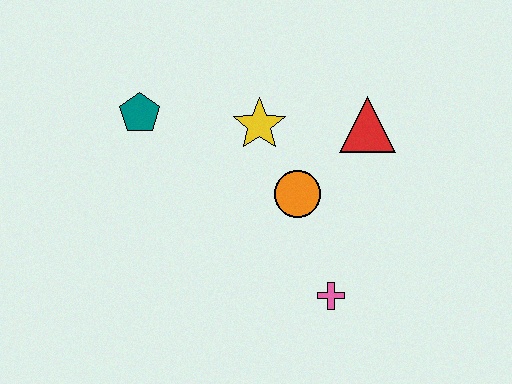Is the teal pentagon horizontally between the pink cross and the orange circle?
No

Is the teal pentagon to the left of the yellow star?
Yes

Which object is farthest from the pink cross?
The teal pentagon is farthest from the pink cross.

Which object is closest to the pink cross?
The orange circle is closest to the pink cross.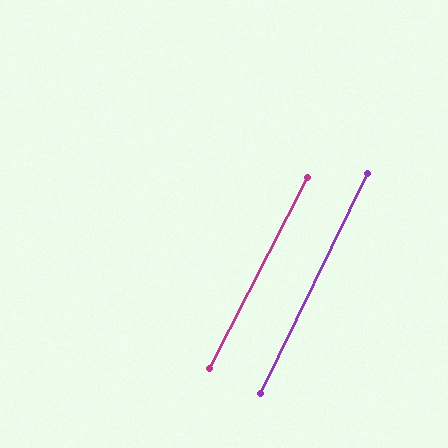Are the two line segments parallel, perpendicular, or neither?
Parallel — their directions differ by only 1.0°.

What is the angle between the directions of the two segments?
Approximately 1 degree.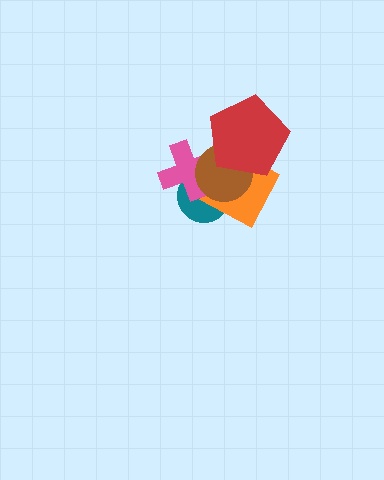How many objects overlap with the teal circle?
3 objects overlap with the teal circle.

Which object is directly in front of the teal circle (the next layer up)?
The orange diamond is directly in front of the teal circle.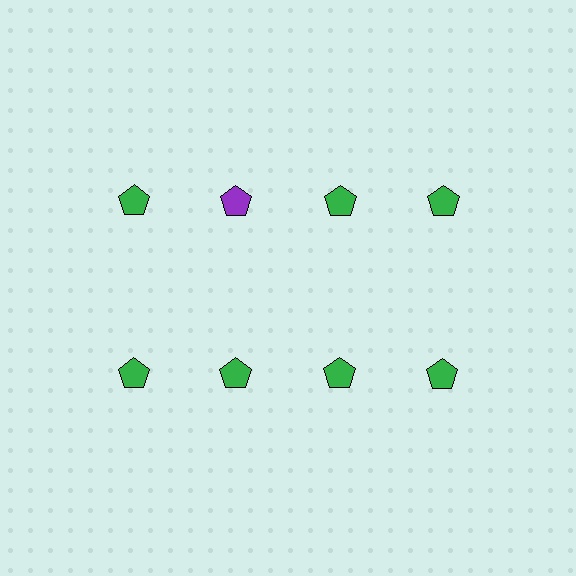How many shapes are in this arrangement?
There are 8 shapes arranged in a grid pattern.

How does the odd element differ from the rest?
It has a different color: purple instead of green.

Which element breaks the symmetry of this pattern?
The purple pentagon in the top row, second from left column breaks the symmetry. All other shapes are green pentagons.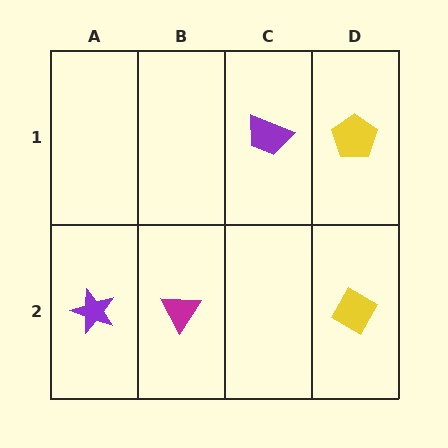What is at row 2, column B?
A magenta triangle.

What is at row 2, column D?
A yellow diamond.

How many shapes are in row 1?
2 shapes.